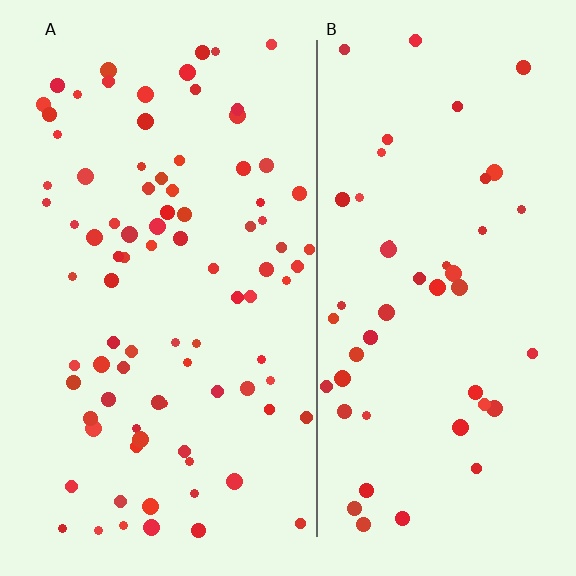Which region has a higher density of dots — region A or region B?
A (the left).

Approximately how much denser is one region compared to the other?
Approximately 1.8× — region A over region B.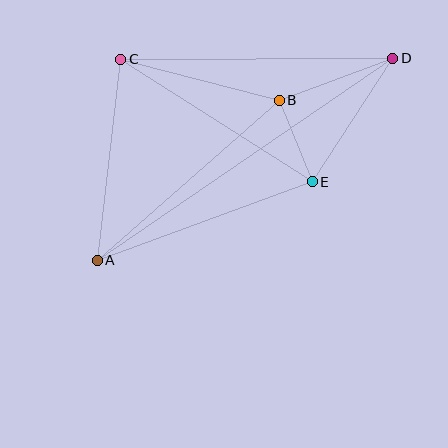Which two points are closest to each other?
Points B and E are closest to each other.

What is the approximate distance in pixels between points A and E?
The distance between A and E is approximately 229 pixels.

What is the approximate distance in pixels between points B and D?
The distance between B and D is approximately 121 pixels.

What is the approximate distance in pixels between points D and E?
The distance between D and E is approximately 148 pixels.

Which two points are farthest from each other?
Points A and D are farthest from each other.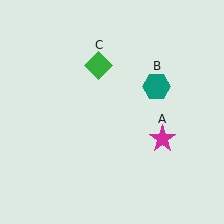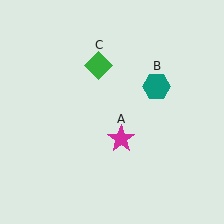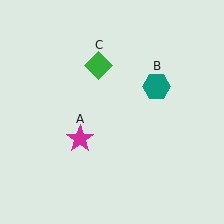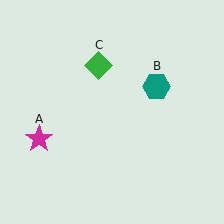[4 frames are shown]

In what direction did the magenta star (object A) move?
The magenta star (object A) moved left.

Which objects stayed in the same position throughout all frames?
Teal hexagon (object B) and green diamond (object C) remained stationary.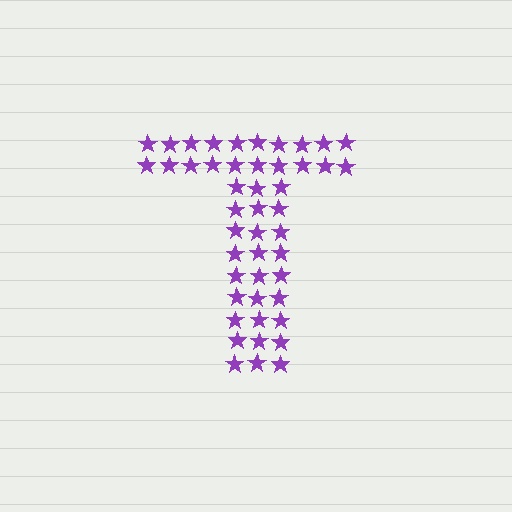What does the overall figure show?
The overall figure shows the letter T.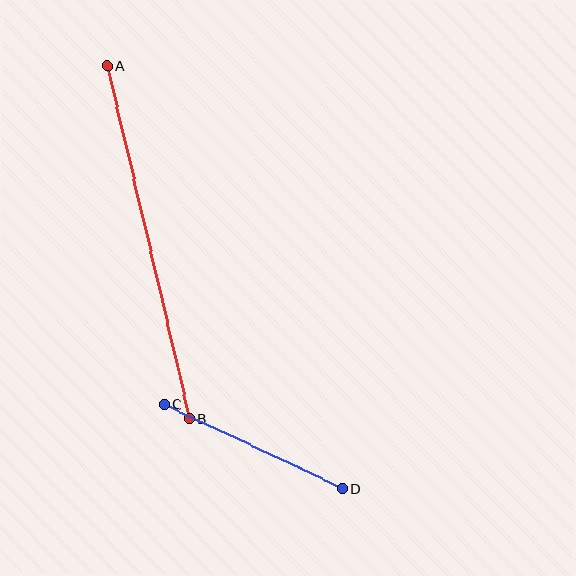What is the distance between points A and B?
The distance is approximately 362 pixels.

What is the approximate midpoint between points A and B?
The midpoint is at approximately (148, 242) pixels.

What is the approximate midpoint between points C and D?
The midpoint is at approximately (253, 447) pixels.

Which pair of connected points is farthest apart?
Points A and B are farthest apart.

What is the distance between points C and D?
The distance is approximately 197 pixels.